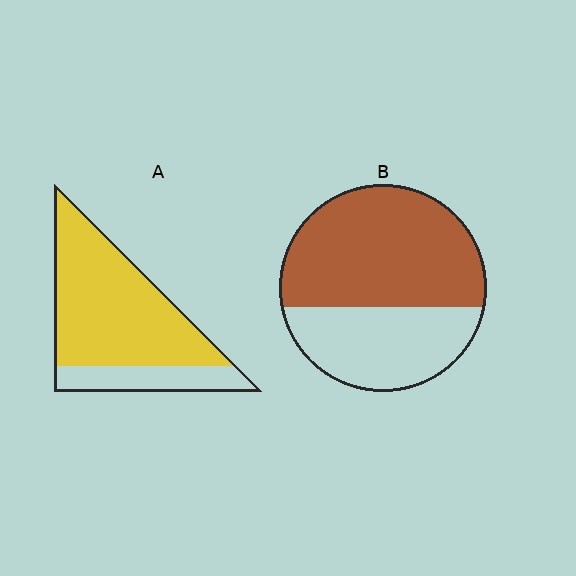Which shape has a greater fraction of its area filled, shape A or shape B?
Shape A.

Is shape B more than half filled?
Yes.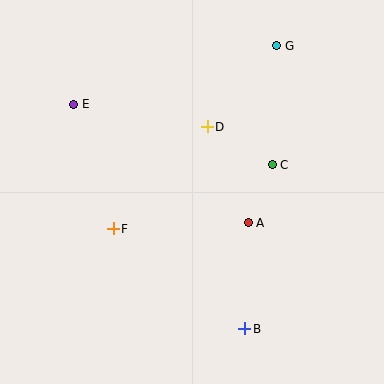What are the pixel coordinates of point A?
Point A is at (248, 223).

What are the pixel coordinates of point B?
Point B is at (245, 329).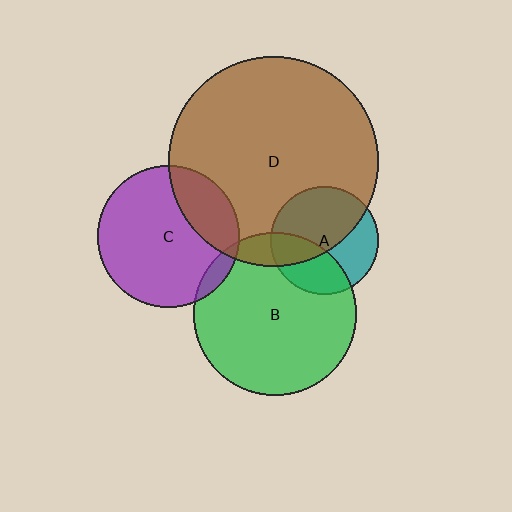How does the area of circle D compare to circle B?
Approximately 1.7 times.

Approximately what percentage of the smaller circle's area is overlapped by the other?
Approximately 55%.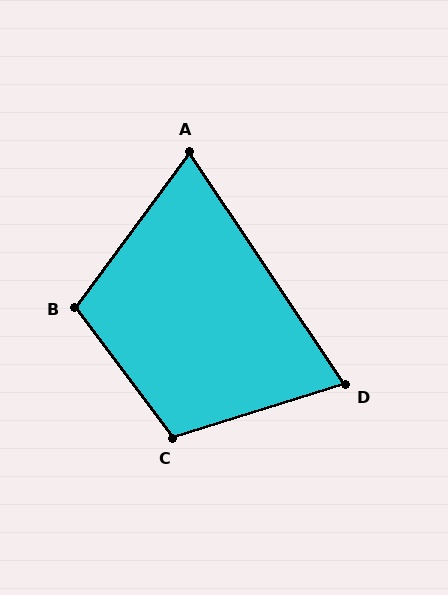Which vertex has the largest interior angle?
C, at approximately 110 degrees.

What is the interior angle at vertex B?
Approximately 107 degrees (obtuse).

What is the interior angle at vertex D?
Approximately 73 degrees (acute).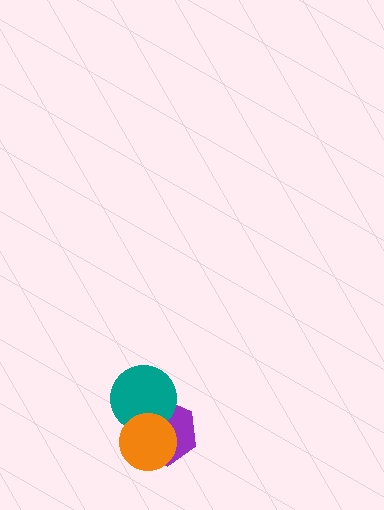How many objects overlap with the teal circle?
2 objects overlap with the teal circle.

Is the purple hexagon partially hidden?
Yes, it is partially covered by another shape.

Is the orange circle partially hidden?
No, no other shape covers it.